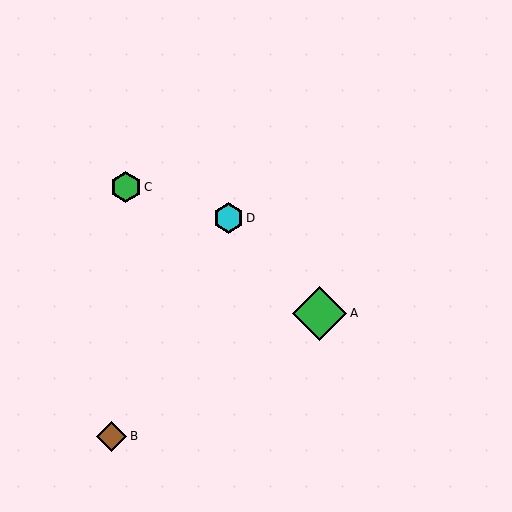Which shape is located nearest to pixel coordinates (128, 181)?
The green hexagon (labeled C) at (126, 187) is nearest to that location.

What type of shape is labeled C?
Shape C is a green hexagon.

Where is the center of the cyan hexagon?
The center of the cyan hexagon is at (228, 218).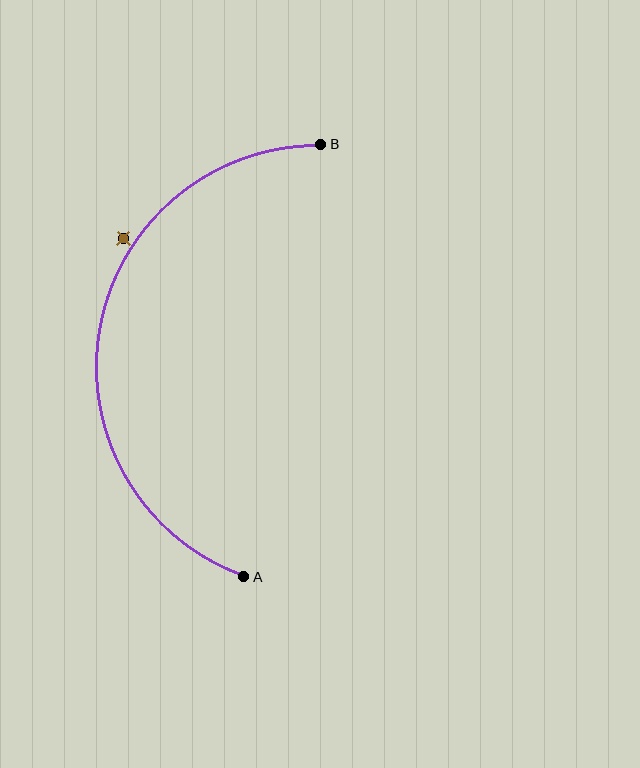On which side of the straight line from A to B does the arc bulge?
The arc bulges to the left of the straight line connecting A and B.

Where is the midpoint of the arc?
The arc midpoint is the point on the curve farthest from the straight line joining A and B. It sits to the left of that line.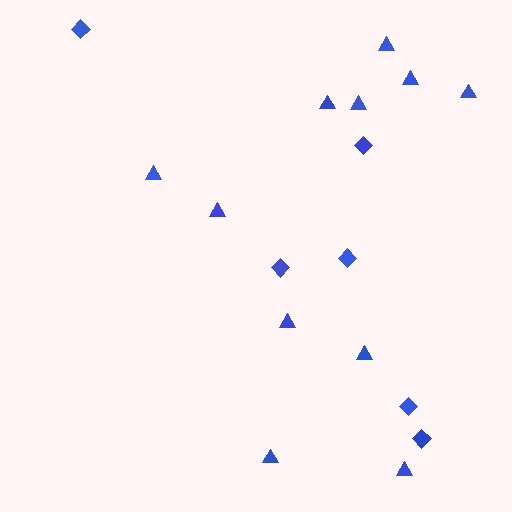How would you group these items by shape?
There are 2 groups: one group of triangles (11) and one group of diamonds (6).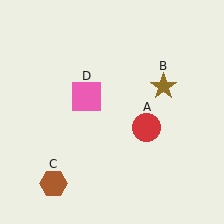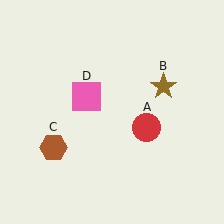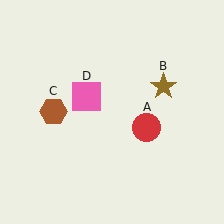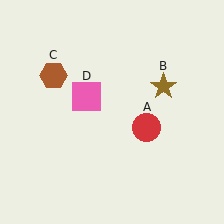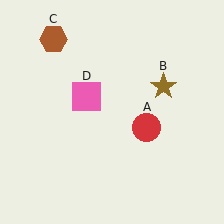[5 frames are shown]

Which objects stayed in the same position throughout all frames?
Red circle (object A) and brown star (object B) and pink square (object D) remained stationary.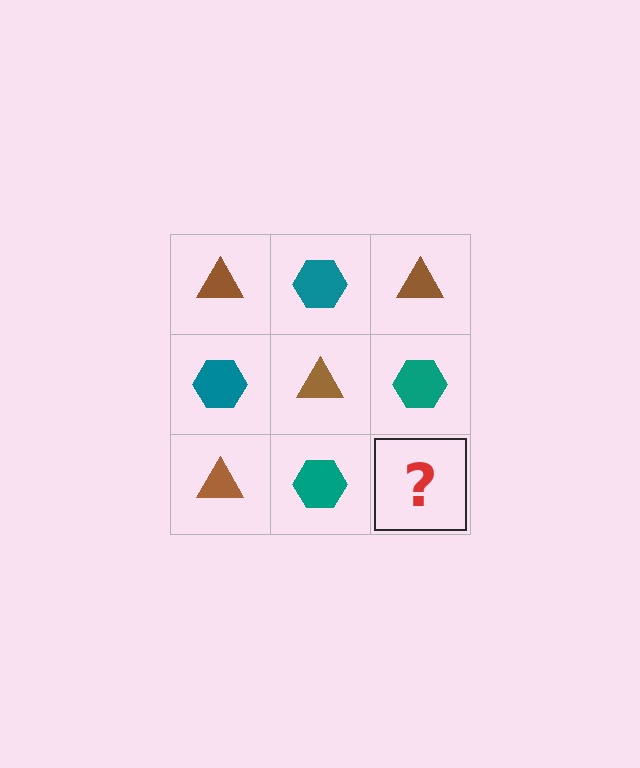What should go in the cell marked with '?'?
The missing cell should contain a brown triangle.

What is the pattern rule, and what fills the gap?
The rule is that it alternates brown triangle and teal hexagon in a checkerboard pattern. The gap should be filled with a brown triangle.